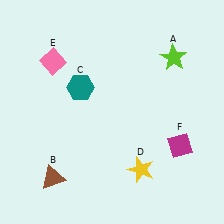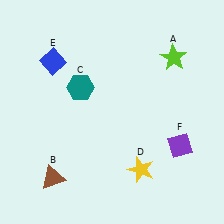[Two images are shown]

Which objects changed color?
E changed from pink to blue. F changed from magenta to purple.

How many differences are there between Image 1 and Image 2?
There are 2 differences between the two images.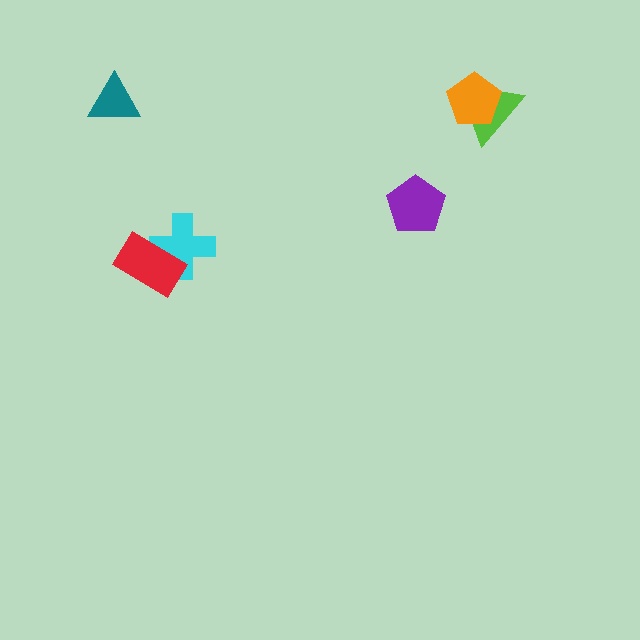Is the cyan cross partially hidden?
Yes, it is partially covered by another shape.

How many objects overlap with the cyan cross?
1 object overlaps with the cyan cross.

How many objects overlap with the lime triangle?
1 object overlaps with the lime triangle.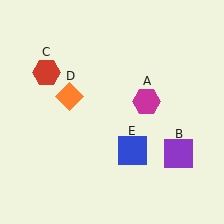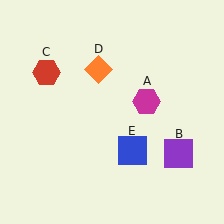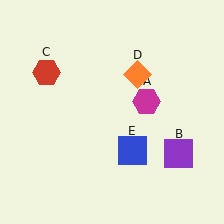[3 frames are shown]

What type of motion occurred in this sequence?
The orange diamond (object D) rotated clockwise around the center of the scene.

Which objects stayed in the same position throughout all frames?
Magenta hexagon (object A) and purple square (object B) and red hexagon (object C) and blue square (object E) remained stationary.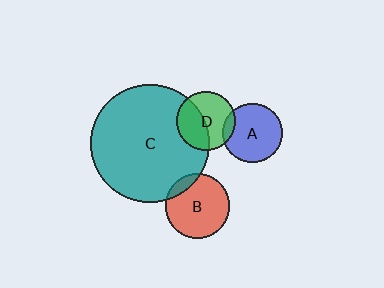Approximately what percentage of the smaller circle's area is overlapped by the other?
Approximately 10%.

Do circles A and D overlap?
Yes.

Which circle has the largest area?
Circle C (teal).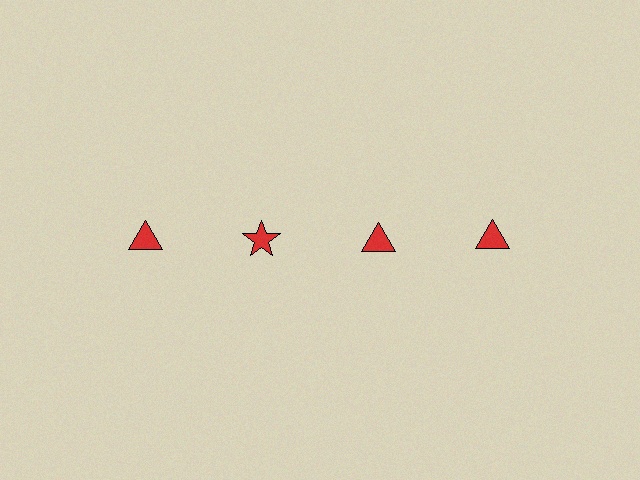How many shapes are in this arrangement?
There are 4 shapes arranged in a grid pattern.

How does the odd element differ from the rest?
It has a different shape: star instead of triangle.